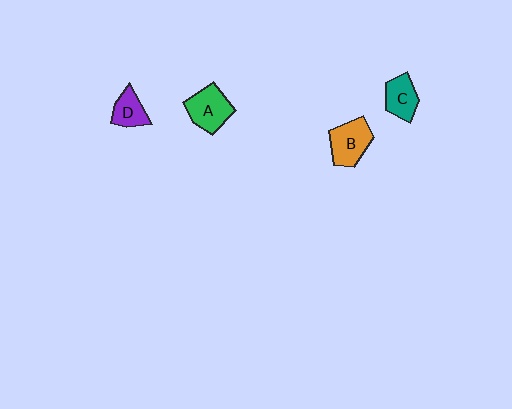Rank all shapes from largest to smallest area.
From largest to smallest: A (green), B (orange), C (teal), D (purple).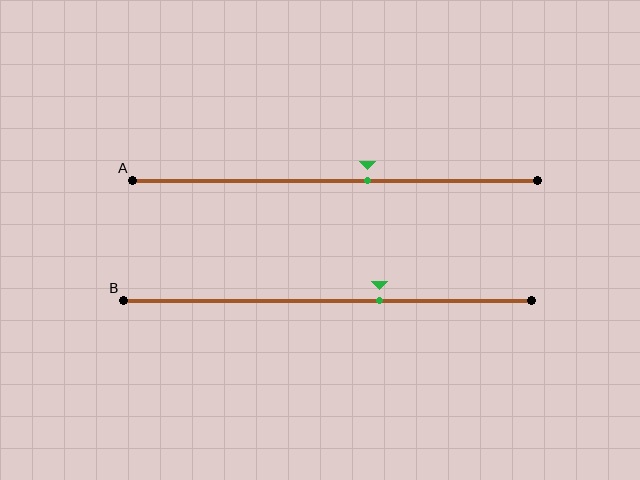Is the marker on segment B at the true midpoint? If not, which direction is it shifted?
No, the marker on segment B is shifted to the right by about 13% of the segment length.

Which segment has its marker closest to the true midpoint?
Segment A has its marker closest to the true midpoint.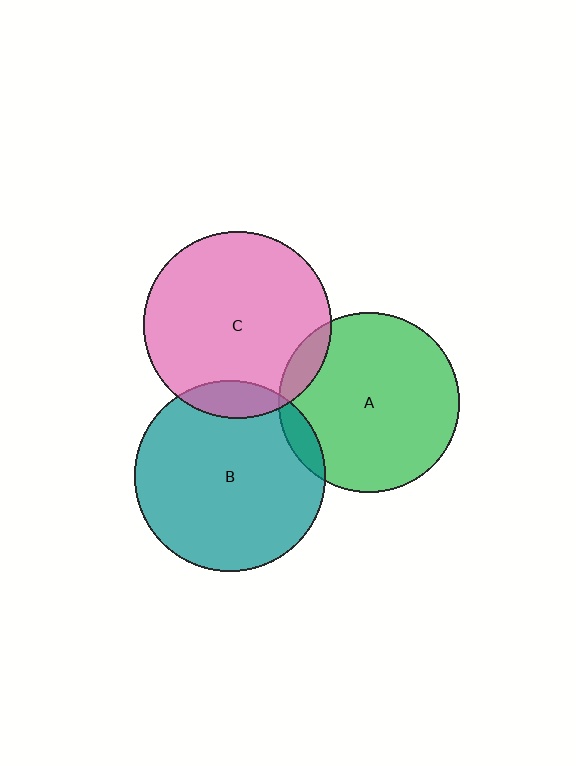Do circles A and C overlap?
Yes.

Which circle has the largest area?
Circle B (teal).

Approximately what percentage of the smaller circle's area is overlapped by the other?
Approximately 10%.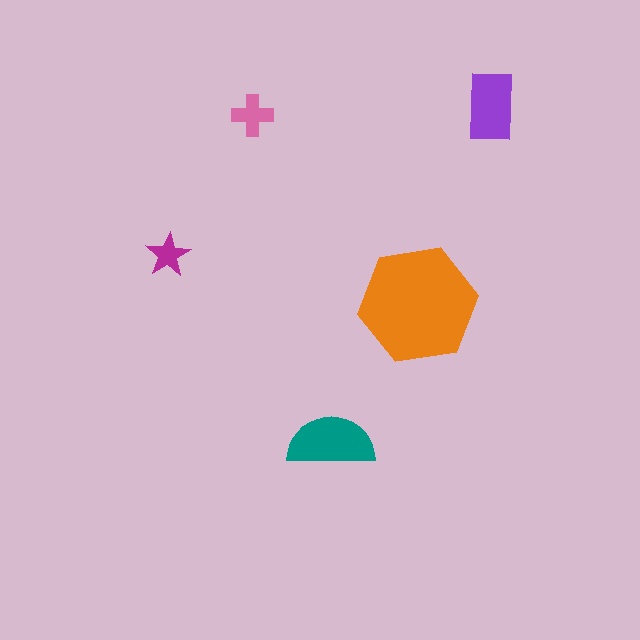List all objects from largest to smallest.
The orange hexagon, the teal semicircle, the purple rectangle, the pink cross, the magenta star.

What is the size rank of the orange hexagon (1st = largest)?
1st.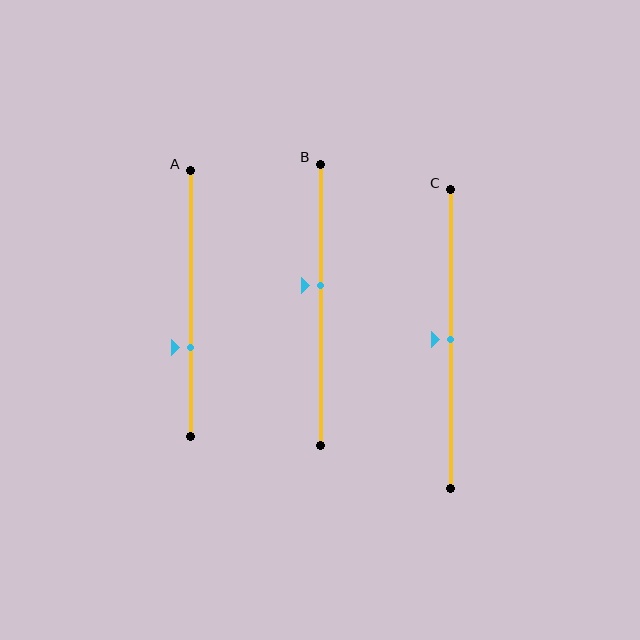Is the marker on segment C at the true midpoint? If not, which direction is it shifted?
Yes, the marker on segment C is at the true midpoint.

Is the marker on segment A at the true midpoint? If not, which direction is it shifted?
No, the marker on segment A is shifted downward by about 16% of the segment length.